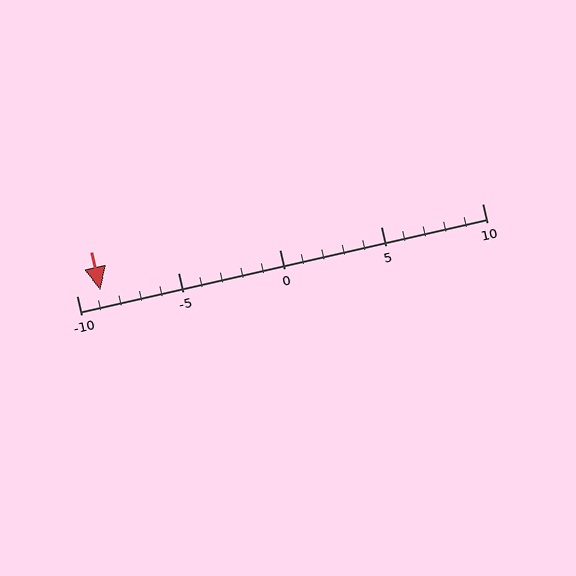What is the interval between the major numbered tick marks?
The major tick marks are spaced 5 units apart.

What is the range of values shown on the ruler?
The ruler shows values from -10 to 10.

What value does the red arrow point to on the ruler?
The red arrow points to approximately -9.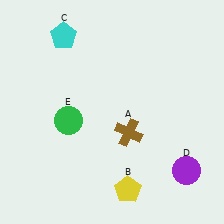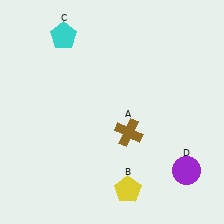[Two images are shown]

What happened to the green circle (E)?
The green circle (E) was removed in Image 2. It was in the bottom-left area of Image 1.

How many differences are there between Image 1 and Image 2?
There is 1 difference between the two images.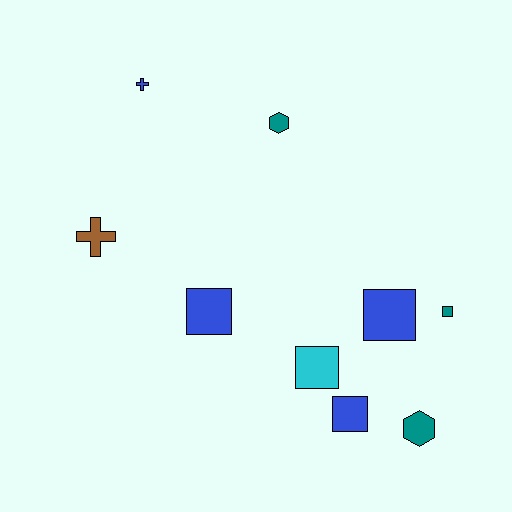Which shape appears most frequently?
Square, with 5 objects.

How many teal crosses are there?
There are no teal crosses.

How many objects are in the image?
There are 9 objects.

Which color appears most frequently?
Blue, with 4 objects.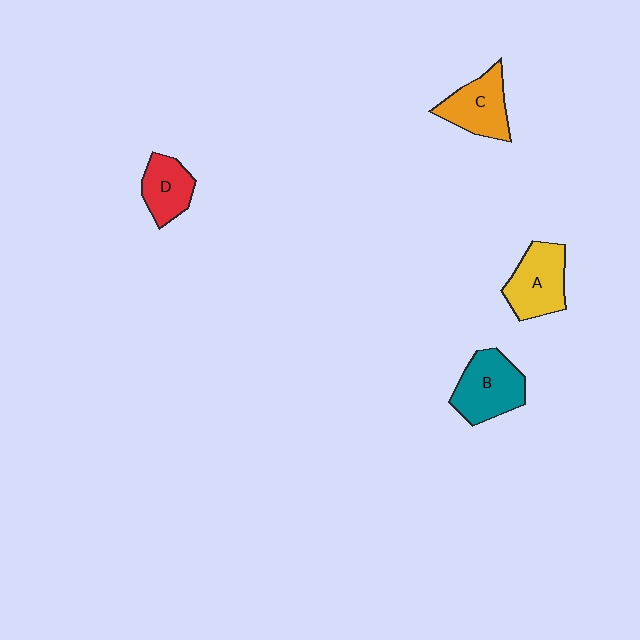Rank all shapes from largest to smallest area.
From largest to smallest: B (teal), A (yellow), C (orange), D (red).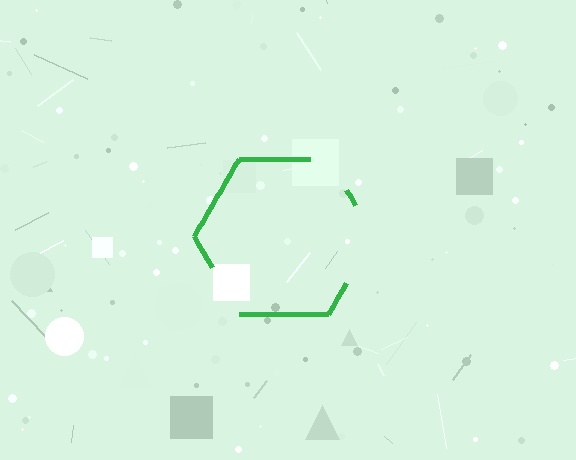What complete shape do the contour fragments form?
The contour fragments form a hexagon.